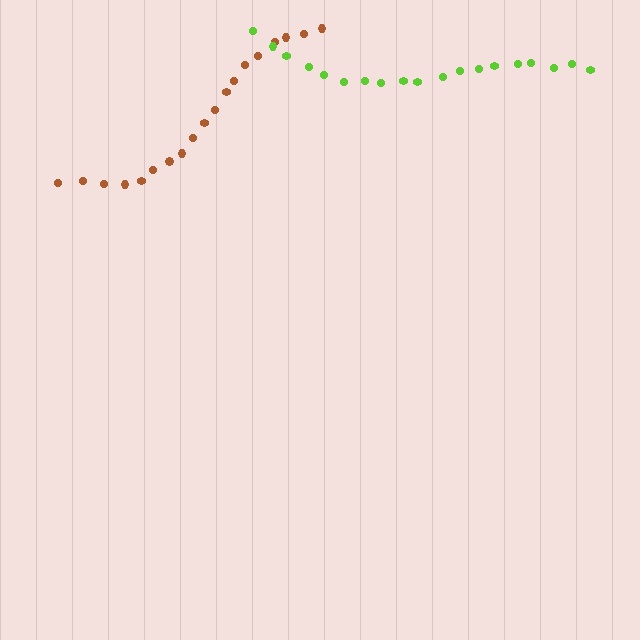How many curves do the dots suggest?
There are 2 distinct paths.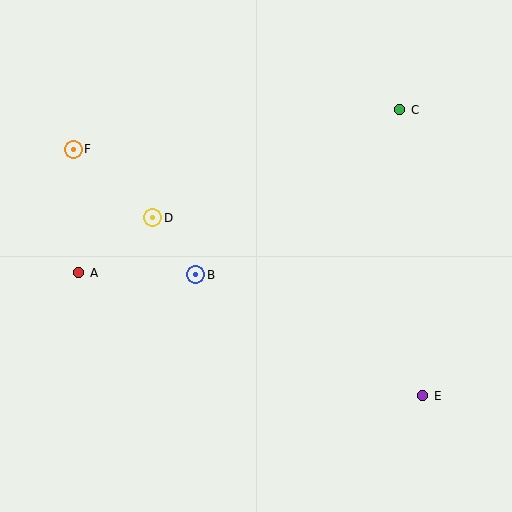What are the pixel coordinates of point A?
Point A is at (79, 273).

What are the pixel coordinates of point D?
Point D is at (153, 218).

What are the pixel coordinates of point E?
Point E is at (423, 396).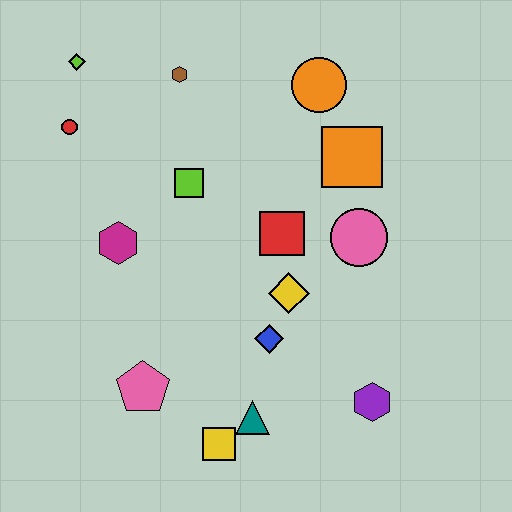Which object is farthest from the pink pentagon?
The orange circle is farthest from the pink pentagon.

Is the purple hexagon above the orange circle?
No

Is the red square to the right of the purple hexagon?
No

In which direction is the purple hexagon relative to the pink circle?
The purple hexagon is below the pink circle.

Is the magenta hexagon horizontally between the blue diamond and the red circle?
Yes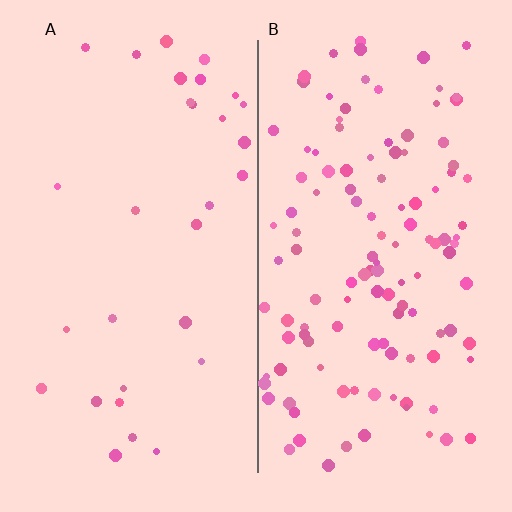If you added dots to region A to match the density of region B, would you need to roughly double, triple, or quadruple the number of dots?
Approximately quadruple.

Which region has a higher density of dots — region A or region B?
B (the right).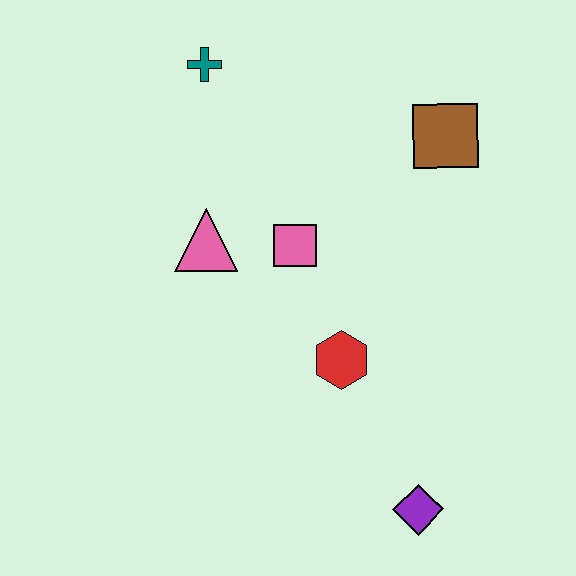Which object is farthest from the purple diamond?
The teal cross is farthest from the purple diamond.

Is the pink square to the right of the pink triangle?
Yes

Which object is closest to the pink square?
The pink triangle is closest to the pink square.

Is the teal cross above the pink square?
Yes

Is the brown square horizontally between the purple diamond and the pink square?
No